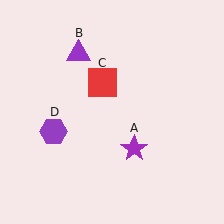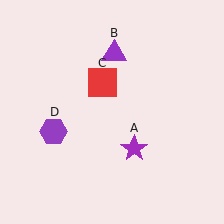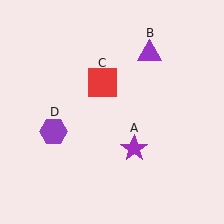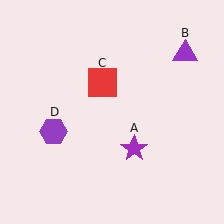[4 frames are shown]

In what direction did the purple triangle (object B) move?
The purple triangle (object B) moved right.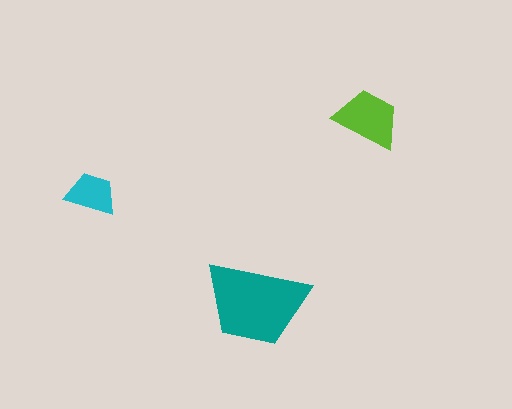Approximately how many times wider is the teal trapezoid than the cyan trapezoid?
About 2 times wider.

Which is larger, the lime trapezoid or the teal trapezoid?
The teal one.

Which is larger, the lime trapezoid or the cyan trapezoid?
The lime one.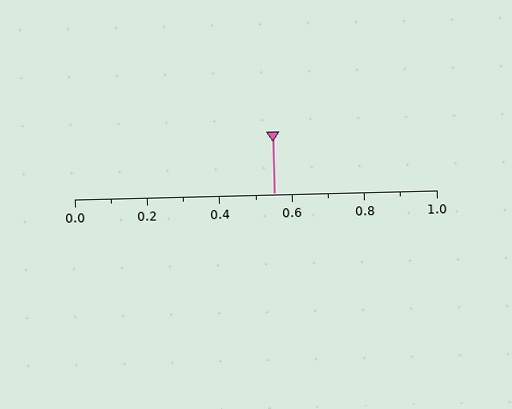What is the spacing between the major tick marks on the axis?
The major ticks are spaced 0.2 apart.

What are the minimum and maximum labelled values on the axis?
The axis runs from 0.0 to 1.0.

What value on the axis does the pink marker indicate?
The marker indicates approximately 0.55.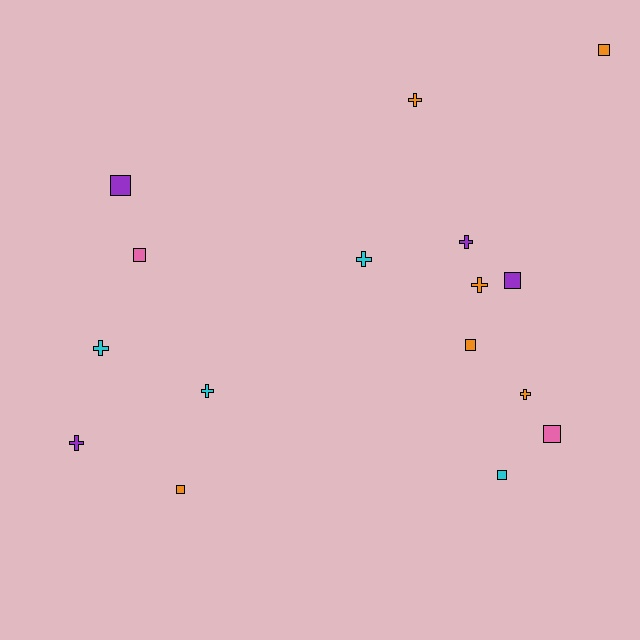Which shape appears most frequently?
Cross, with 8 objects.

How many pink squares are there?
There are 2 pink squares.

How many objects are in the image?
There are 16 objects.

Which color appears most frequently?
Orange, with 6 objects.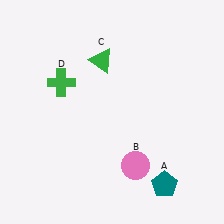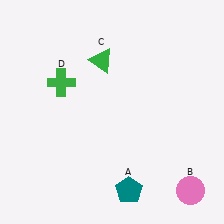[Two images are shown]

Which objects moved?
The objects that moved are: the teal pentagon (A), the pink circle (B).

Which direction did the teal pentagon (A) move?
The teal pentagon (A) moved left.